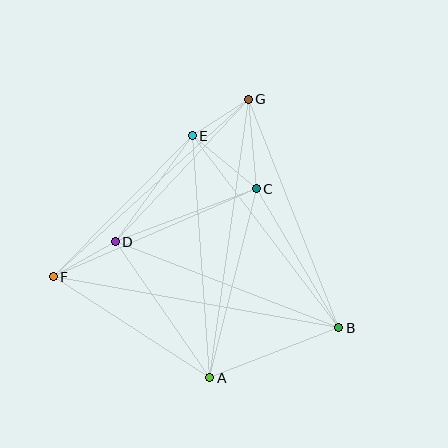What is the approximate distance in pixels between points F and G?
The distance between F and G is approximately 264 pixels.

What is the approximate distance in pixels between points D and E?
The distance between D and E is approximately 131 pixels.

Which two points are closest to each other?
Points E and G are closest to each other.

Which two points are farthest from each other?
Points B and F are farthest from each other.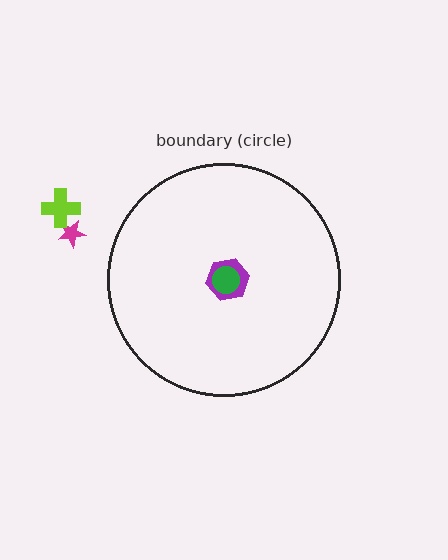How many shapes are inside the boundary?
2 inside, 2 outside.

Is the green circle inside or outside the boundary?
Inside.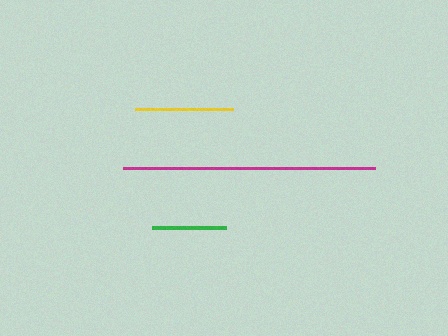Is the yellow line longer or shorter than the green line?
The yellow line is longer than the green line.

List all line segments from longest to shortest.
From longest to shortest: magenta, yellow, green.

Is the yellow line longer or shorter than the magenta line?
The magenta line is longer than the yellow line.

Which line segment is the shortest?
The green line is the shortest at approximately 73 pixels.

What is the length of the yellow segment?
The yellow segment is approximately 97 pixels long.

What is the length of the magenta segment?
The magenta segment is approximately 252 pixels long.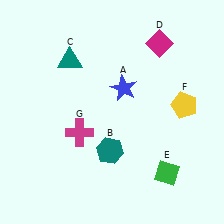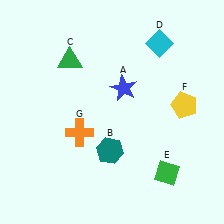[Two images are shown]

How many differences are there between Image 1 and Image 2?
There are 3 differences between the two images.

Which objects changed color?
C changed from teal to green. D changed from magenta to cyan. G changed from magenta to orange.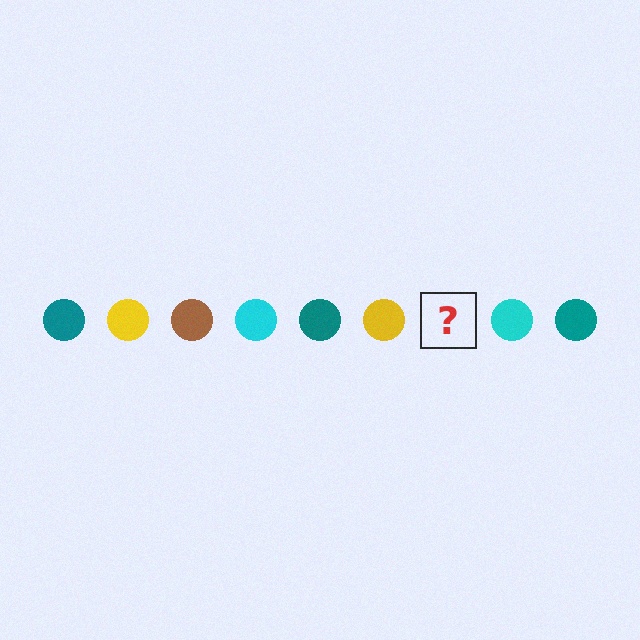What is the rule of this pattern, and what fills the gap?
The rule is that the pattern cycles through teal, yellow, brown, cyan circles. The gap should be filled with a brown circle.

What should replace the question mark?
The question mark should be replaced with a brown circle.